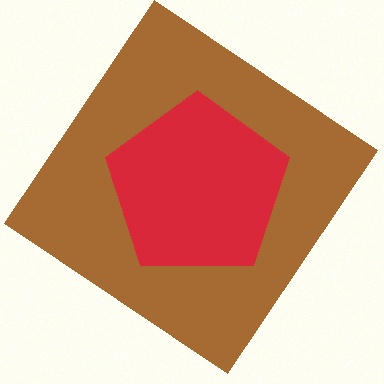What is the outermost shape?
The brown diamond.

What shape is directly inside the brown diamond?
The red pentagon.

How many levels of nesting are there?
2.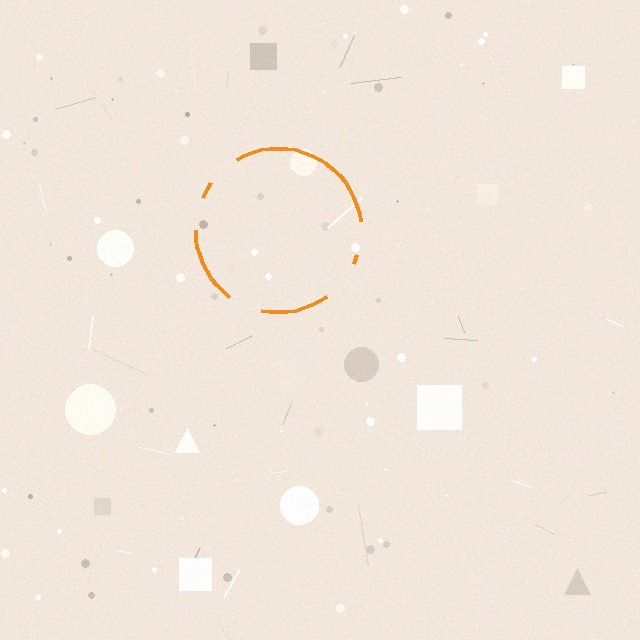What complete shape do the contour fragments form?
The contour fragments form a circle.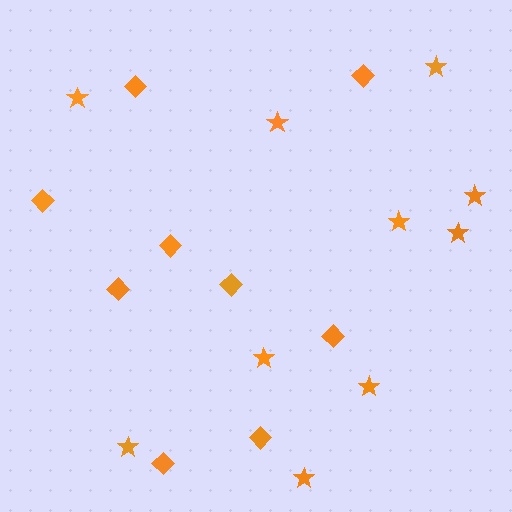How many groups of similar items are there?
There are 2 groups: one group of diamonds (9) and one group of stars (10).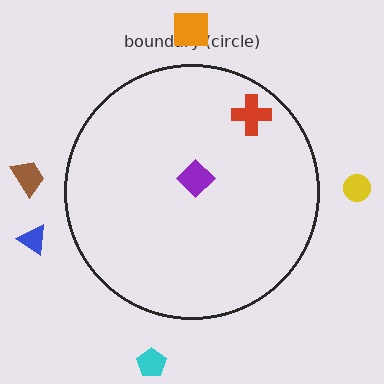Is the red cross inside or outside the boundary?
Inside.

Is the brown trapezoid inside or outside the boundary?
Outside.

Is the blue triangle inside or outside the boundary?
Outside.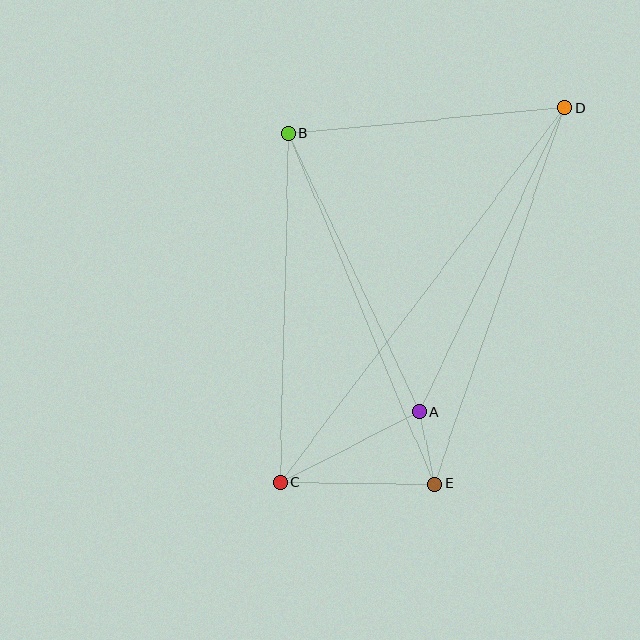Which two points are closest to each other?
Points A and E are closest to each other.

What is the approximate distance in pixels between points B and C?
The distance between B and C is approximately 349 pixels.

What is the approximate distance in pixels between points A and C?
The distance between A and C is approximately 157 pixels.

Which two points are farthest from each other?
Points C and D are farthest from each other.